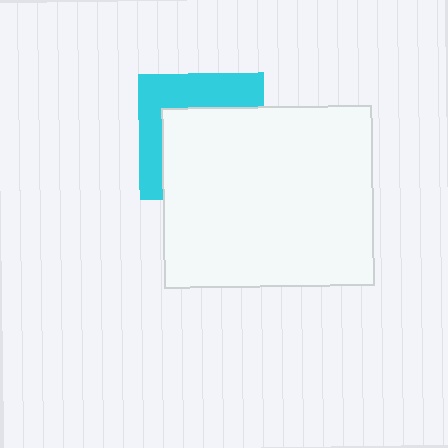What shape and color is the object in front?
The object in front is a white rectangle.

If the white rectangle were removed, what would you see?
You would see the complete cyan square.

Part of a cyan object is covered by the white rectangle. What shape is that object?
It is a square.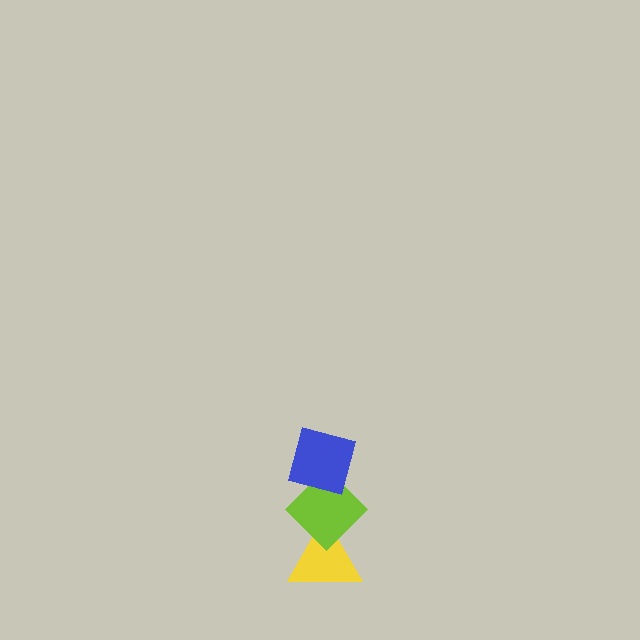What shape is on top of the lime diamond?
The blue square is on top of the lime diamond.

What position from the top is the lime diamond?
The lime diamond is 2nd from the top.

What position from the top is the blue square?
The blue square is 1st from the top.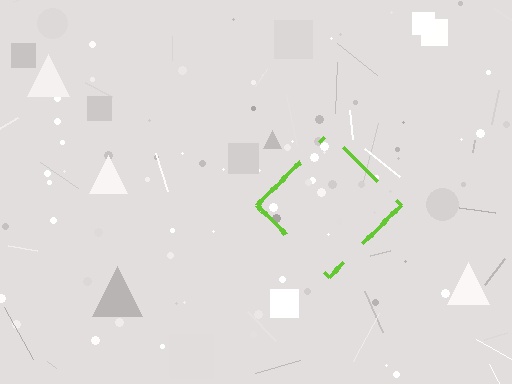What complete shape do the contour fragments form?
The contour fragments form a diamond.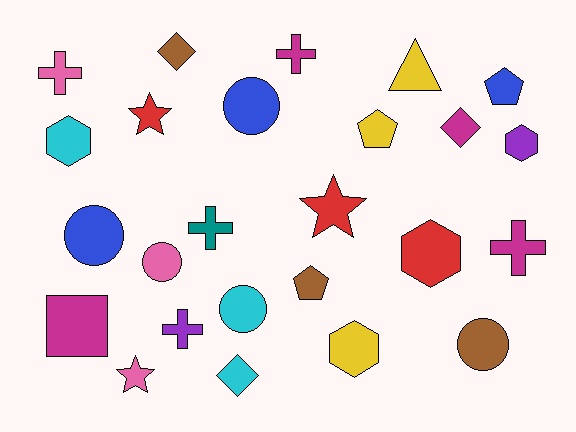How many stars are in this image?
There are 3 stars.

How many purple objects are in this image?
There are 2 purple objects.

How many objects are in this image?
There are 25 objects.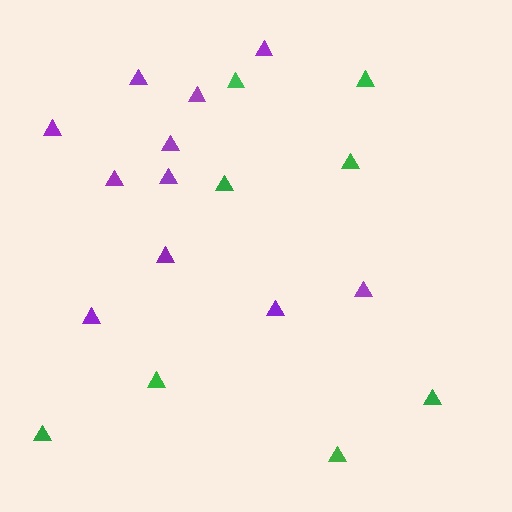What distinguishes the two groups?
There are 2 groups: one group of purple triangles (11) and one group of green triangles (8).